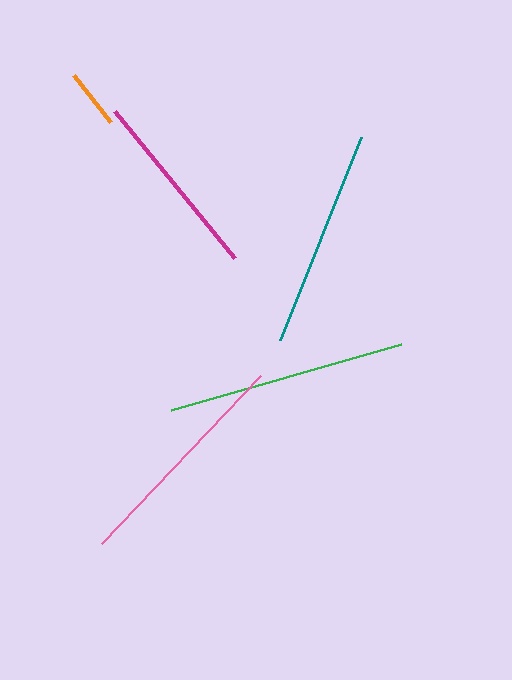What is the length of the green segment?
The green segment is approximately 239 pixels long.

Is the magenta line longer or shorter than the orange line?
The magenta line is longer than the orange line.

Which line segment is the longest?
The green line is the longest at approximately 239 pixels.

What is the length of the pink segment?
The pink segment is approximately 231 pixels long.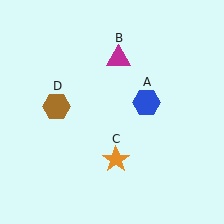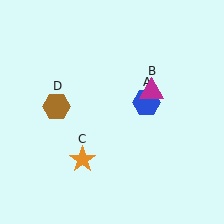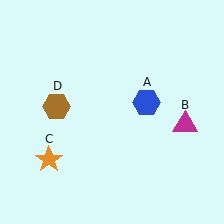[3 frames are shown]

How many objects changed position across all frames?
2 objects changed position: magenta triangle (object B), orange star (object C).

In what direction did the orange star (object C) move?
The orange star (object C) moved left.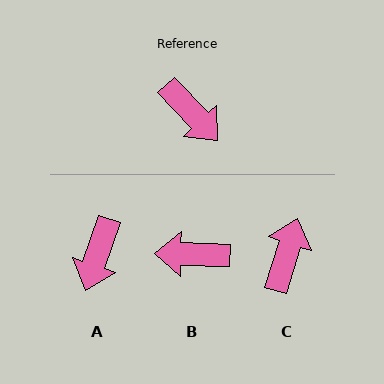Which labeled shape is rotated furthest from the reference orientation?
B, about 135 degrees away.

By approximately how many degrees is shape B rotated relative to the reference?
Approximately 135 degrees clockwise.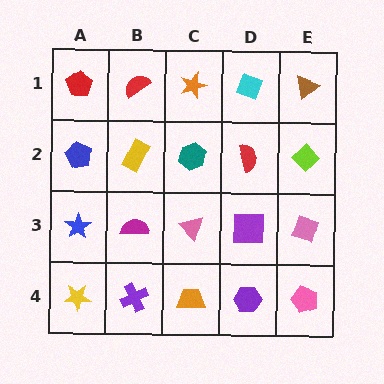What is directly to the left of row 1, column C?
A red semicircle.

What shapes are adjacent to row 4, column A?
A blue star (row 3, column A), a purple cross (row 4, column B).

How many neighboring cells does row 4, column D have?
3.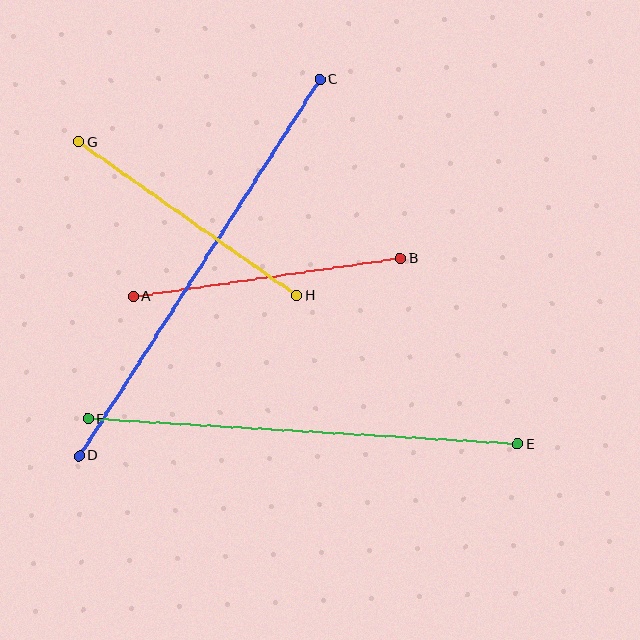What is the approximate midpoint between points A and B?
The midpoint is at approximately (267, 278) pixels.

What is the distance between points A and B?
The distance is approximately 270 pixels.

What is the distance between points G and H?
The distance is approximately 267 pixels.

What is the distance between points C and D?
The distance is approximately 446 pixels.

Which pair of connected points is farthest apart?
Points C and D are farthest apart.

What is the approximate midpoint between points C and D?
The midpoint is at approximately (200, 268) pixels.